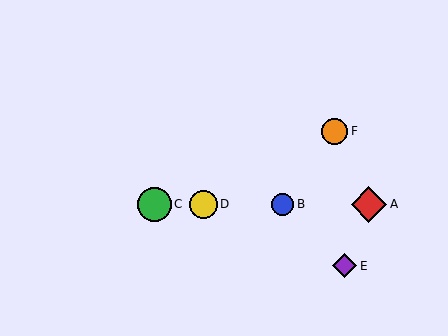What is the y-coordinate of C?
Object C is at y≈204.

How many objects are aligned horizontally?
4 objects (A, B, C, D) are aligned horizontally.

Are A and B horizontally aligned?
Yes, both are at y≈204.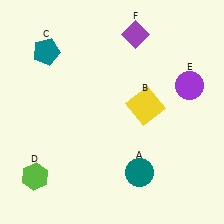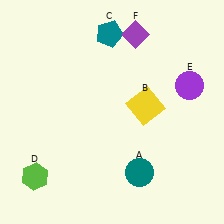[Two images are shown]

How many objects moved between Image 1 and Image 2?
1 object moved between the two images.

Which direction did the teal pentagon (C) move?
The teal pentagon (C) moved right.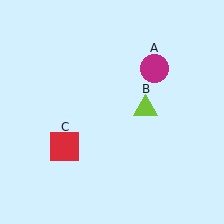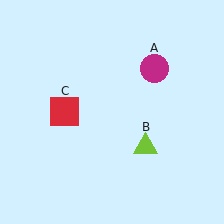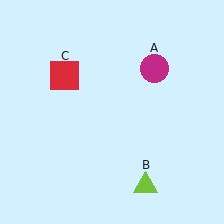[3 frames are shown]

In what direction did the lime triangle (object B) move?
The lime triangle (object B) moved down.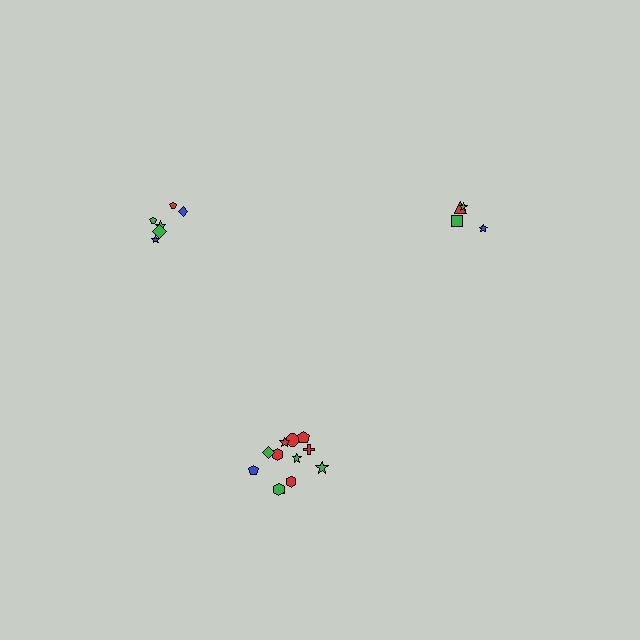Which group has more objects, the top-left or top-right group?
The top-left group.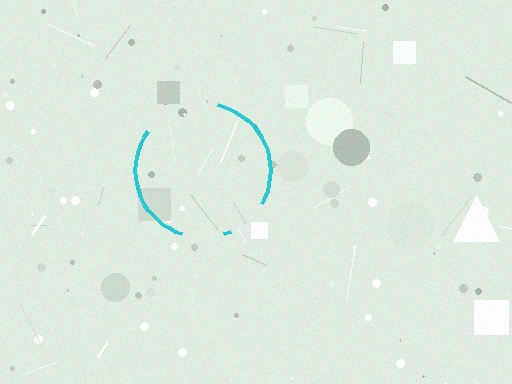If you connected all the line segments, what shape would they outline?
They would outline a circle.